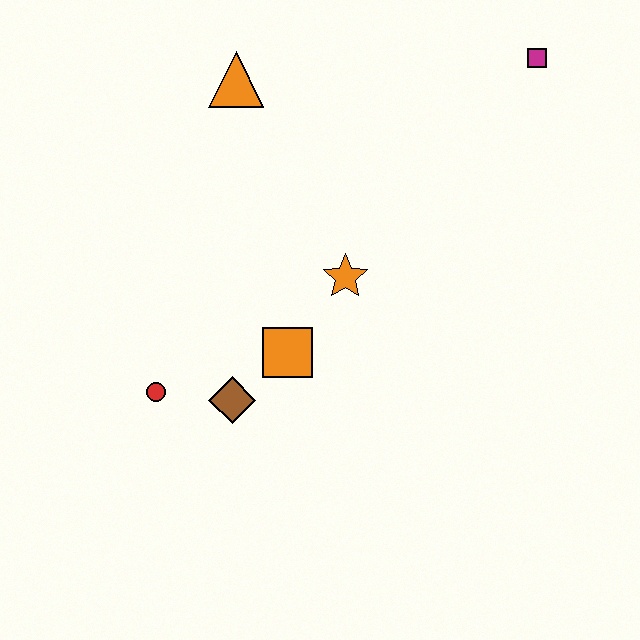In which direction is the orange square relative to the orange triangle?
The orange square is below the orange triangle.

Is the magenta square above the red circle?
Yes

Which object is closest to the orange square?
The brown diamond is closest to the orange square.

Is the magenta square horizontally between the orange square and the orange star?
No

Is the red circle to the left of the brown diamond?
Yes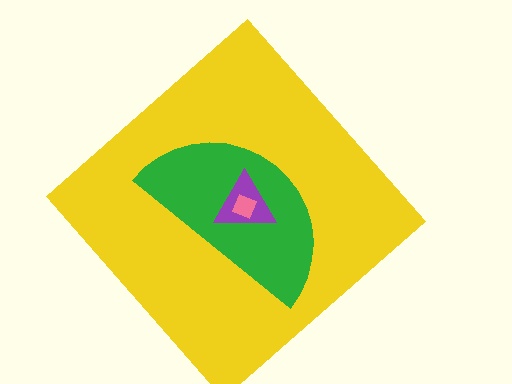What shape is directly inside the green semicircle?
The purple triangle.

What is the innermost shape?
The pink diamond.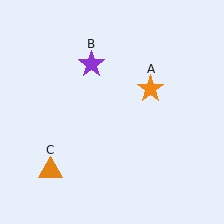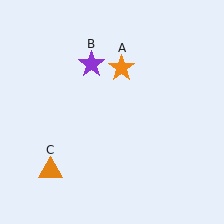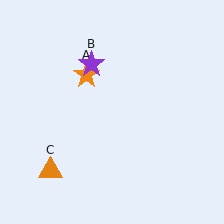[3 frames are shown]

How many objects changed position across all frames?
1 object changed position: orange star (object A).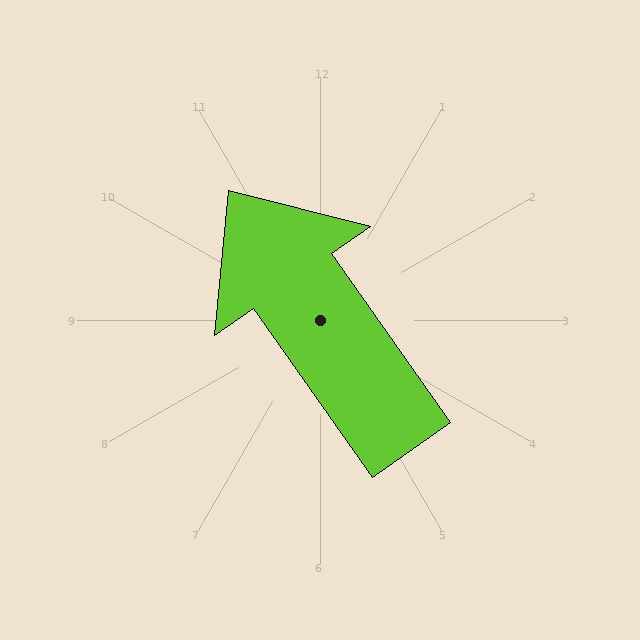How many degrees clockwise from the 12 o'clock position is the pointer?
Approximately 325 degrees.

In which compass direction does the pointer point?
Northwest.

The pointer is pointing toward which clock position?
Roughly 11 o'clock.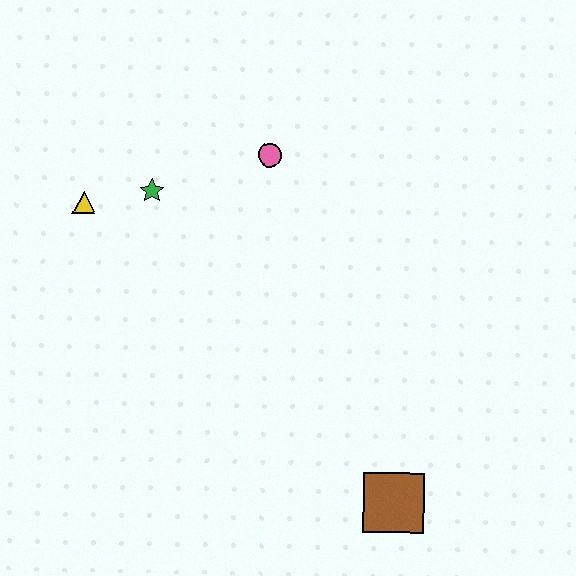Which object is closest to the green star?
The yellow triangle is closest to the green star.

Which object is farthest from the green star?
The brown square is farthest from the green star.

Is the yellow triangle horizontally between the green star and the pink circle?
No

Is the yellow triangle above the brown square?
Yes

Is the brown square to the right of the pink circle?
Yes